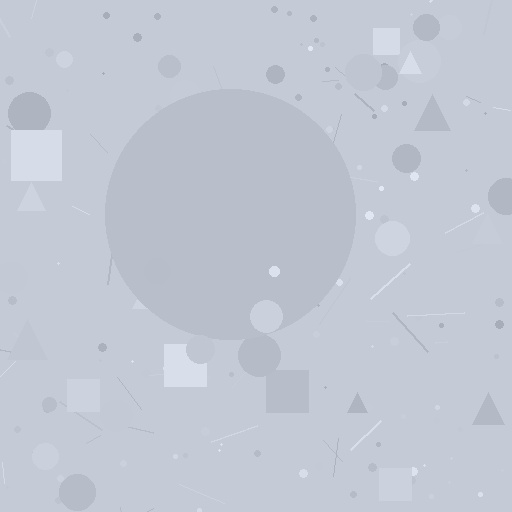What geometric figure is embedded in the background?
A circle is embedded in the background.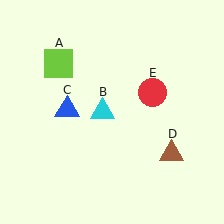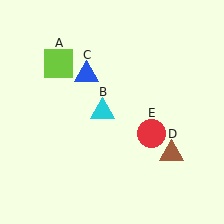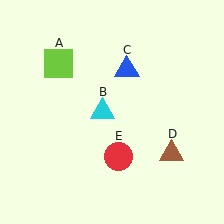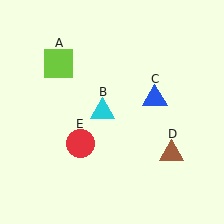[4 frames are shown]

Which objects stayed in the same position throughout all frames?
Lime square (object A) and cyan triangle (object B) and brown triangle (object D) remained stationary.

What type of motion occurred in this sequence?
The blue triangle (object C), red circle (object E) rotated clockwise around the center of the scene.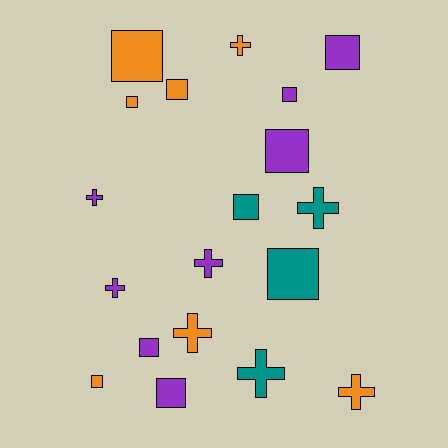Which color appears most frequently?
Purple, with 8 objects.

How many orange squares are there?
There are 4 orange squares.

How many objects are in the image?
There are 19 objects.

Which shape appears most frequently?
Square, with 11 objects.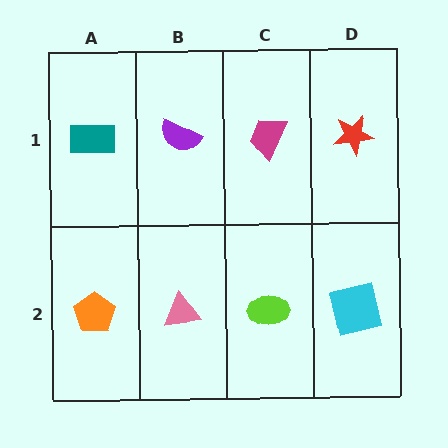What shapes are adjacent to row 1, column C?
A lime ellipse (row 2, column C), a purple semicircle (row 1, column B), a red star (row 1, column D).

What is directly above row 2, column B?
A purple semicircle.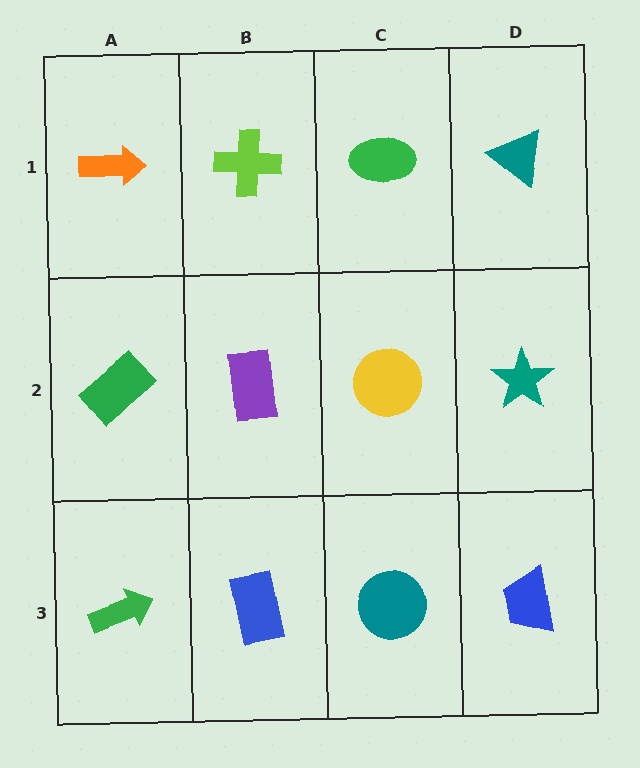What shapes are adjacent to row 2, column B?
A lime cross (row 1, column B), a blue rectangle (row 3, column B), a green rectangle (row 2, column A), a yellow circle (row 2, column C).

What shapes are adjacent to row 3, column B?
A purple rectangle (row 2, column B), a green arrow (row 3, column A), a teal circle (row 3, column C).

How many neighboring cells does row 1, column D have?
2.